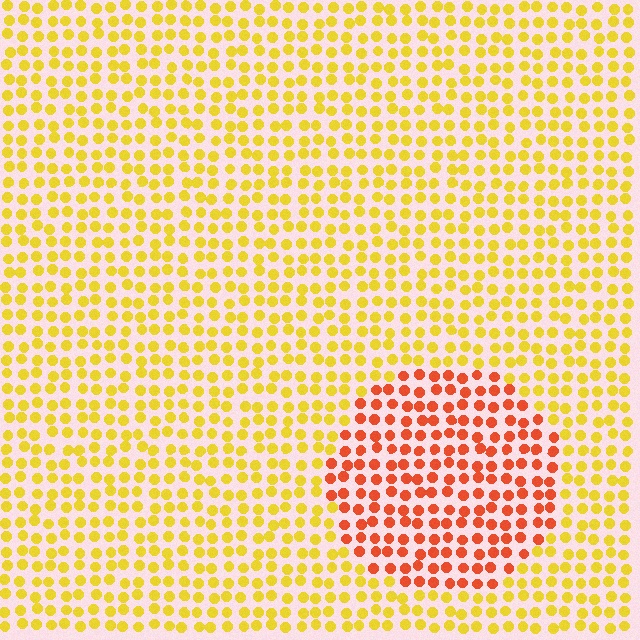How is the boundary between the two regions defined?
The boundary is defined purely by a slight shift in hue (about 43 degrees). Spacing, size, and orientation are identical on both sides.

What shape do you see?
I see a circle.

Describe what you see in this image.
The image is filled with small yellow elements in a uniform arrangement. A circle-shaped region is visible where the elements are tinted to a slightly different hue, forming a subtle color boundary.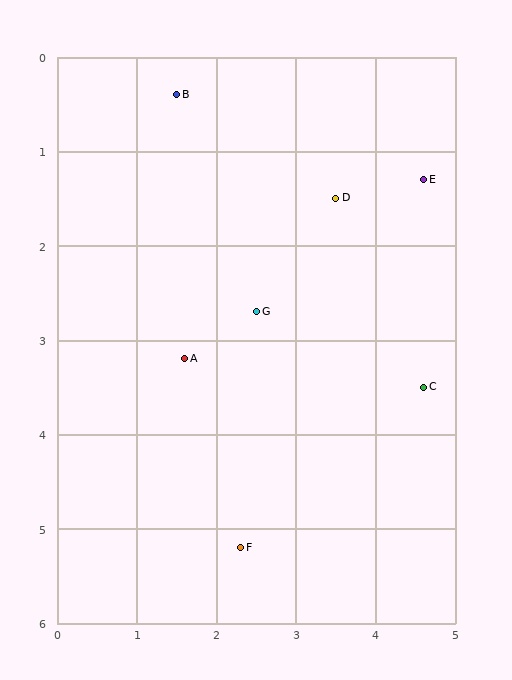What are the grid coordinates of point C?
Point C is at approximately (4.6, 3.5).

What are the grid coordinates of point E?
Point E is at approximately (4.6, 1.3).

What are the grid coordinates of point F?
Point F is at approximately (2.3, 5.2).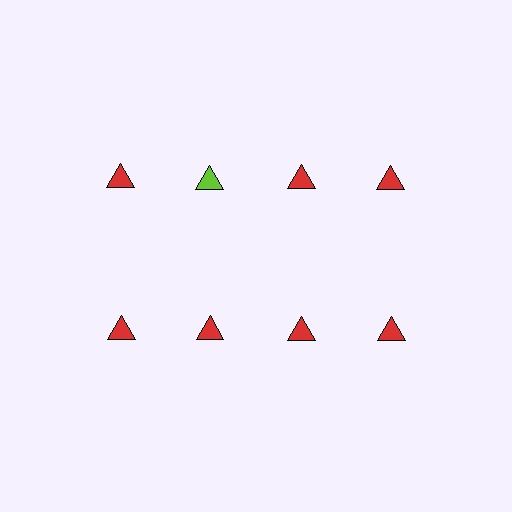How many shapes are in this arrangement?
There are 8 shapes arranged in a grid pattern.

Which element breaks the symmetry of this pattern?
The lime triangle in the top row, second from left column breaks the symmetry. All other shapes are red triangles.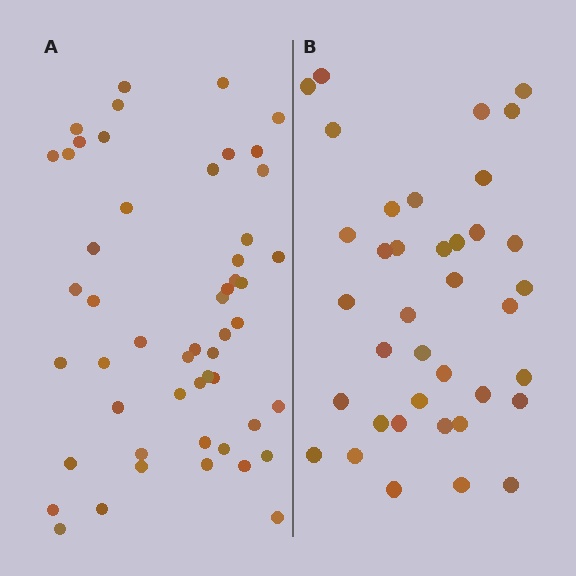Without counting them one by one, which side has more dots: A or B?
Region A (the left region) has more dots.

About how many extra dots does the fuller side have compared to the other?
Region A has approximately 15 more dots than region B.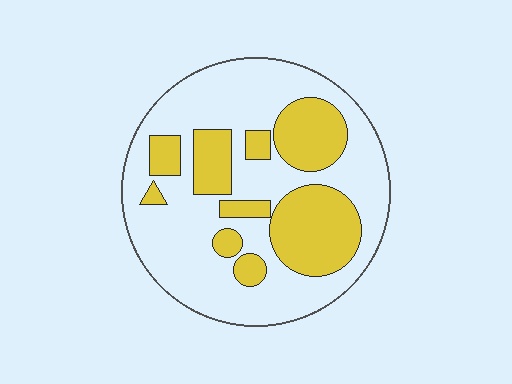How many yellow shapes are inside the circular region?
9.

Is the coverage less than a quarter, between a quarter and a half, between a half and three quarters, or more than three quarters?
Between a quarter and a half.